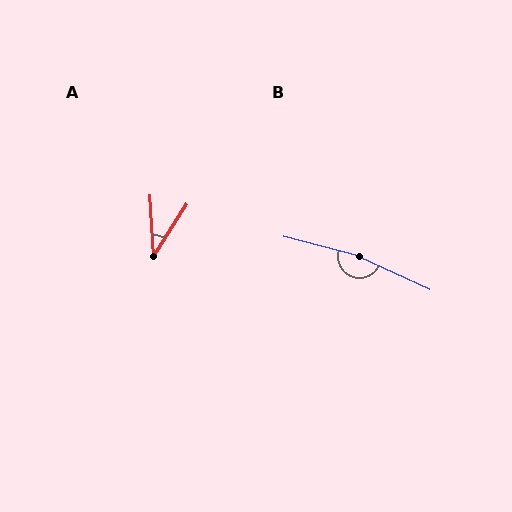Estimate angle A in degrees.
Approximately 36 degrees.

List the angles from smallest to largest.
A (36°), B (169°).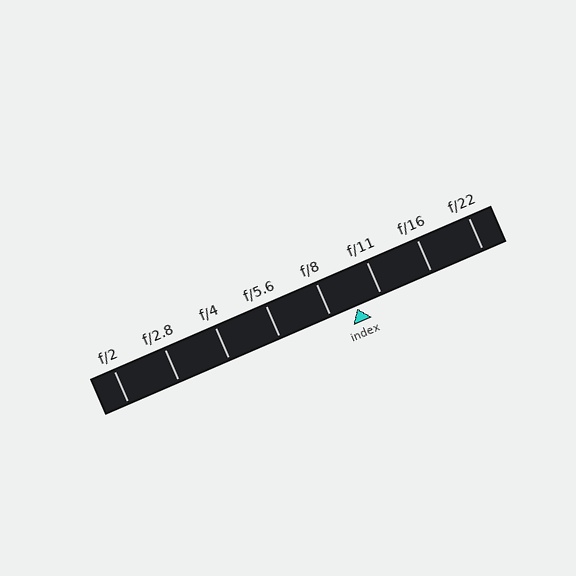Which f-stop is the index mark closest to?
The index mark is closest to f/11.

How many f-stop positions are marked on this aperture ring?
There are 8 f-stop positions marked.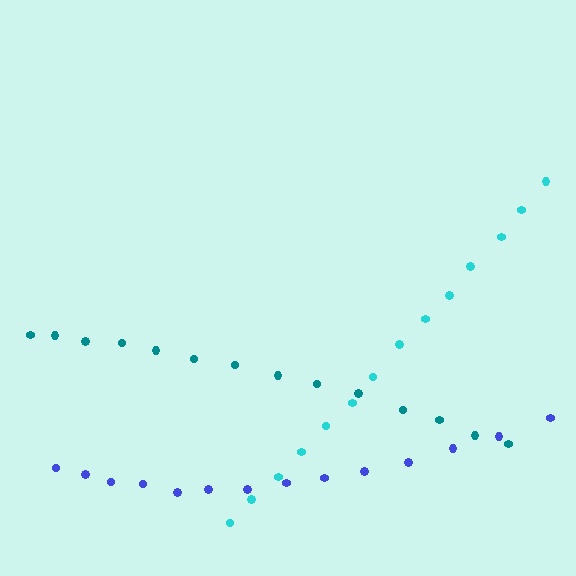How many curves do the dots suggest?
There are 3 distinct paths.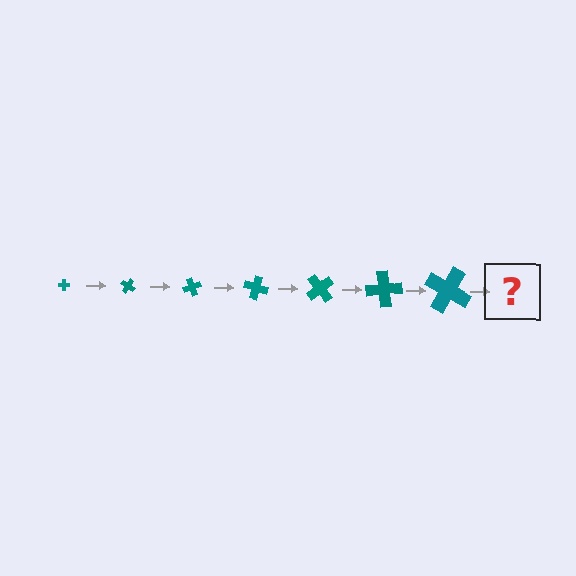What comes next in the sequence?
The next element should be a cross, larger than the previous one and rotated 245 degrees from the start.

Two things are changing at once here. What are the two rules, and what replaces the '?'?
The two rules are that the cross grows larger each step and it rotates 35 degrees each step. The '?' should be a cross, larger than the previous one and rotated 245 degrees from the start.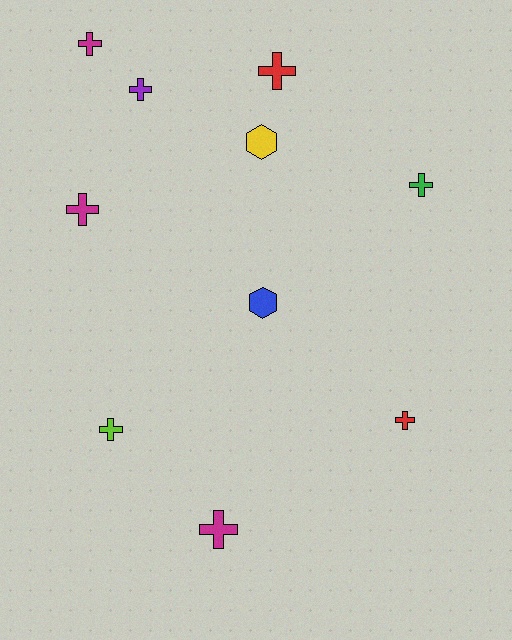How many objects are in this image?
There are 10 objects.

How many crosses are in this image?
There are 8 crosses.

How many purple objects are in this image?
There is 1 purple object.